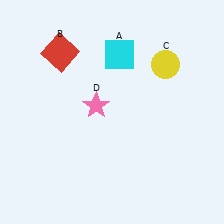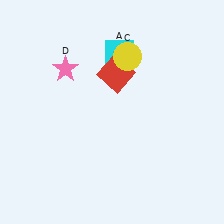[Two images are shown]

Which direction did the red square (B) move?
The red square (B) moved right.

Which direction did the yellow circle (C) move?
The yellow circle (C) moved left.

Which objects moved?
The objects that moved are: the red square (B), the yellow circle (C), the pink star (D).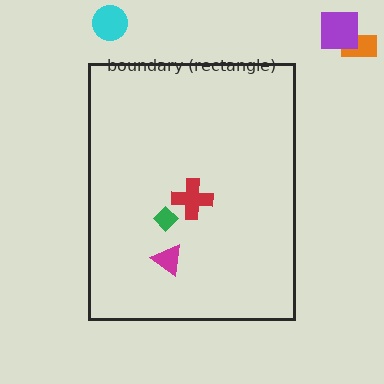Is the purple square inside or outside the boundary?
Outside.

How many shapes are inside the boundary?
3 inside, 3 outside.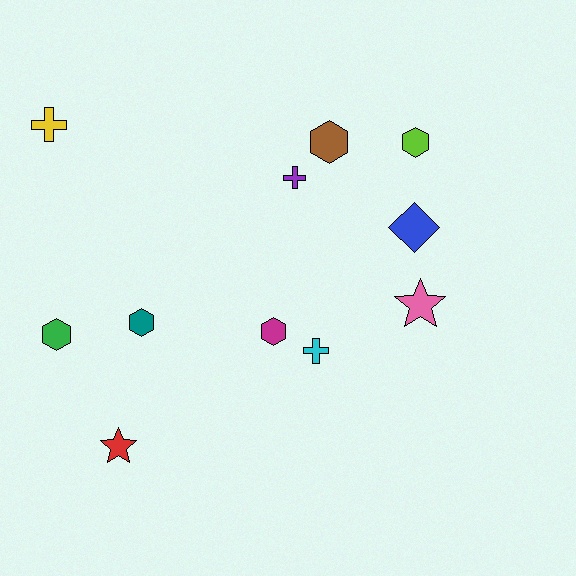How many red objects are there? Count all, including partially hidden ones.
There is 1 red object.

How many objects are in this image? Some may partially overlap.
There are 11 objects.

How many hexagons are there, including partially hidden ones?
There are 5 hexagons.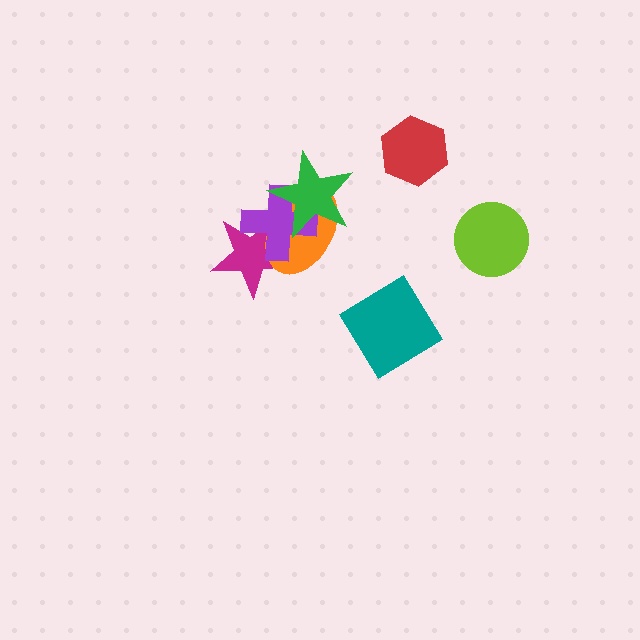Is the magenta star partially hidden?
Yes, it is partially covered by another shape.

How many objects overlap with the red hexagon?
0 objects overlap with the red hexagon.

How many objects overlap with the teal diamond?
0 objects overlap with the teal diamond.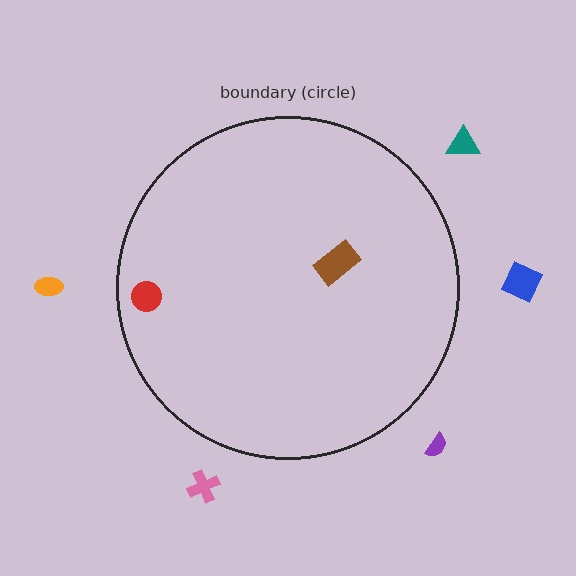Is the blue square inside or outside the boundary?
Outside.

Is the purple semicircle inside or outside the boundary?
Outside.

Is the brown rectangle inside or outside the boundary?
Inside.